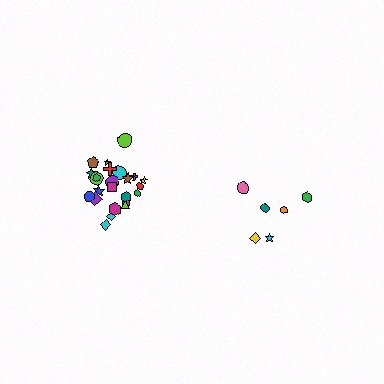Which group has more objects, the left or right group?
The left group.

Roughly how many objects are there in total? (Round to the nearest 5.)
Roughly 30 objects in total.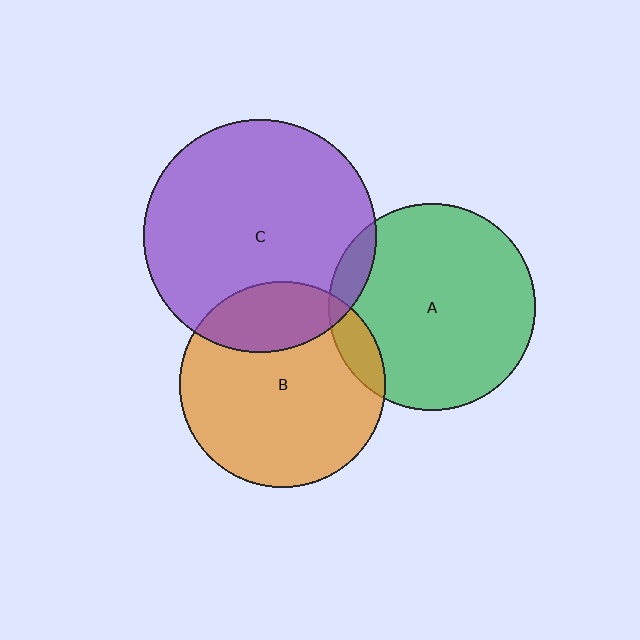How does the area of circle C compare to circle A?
Approximately 1.3 times.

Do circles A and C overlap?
Yes.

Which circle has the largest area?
Circle C (purple).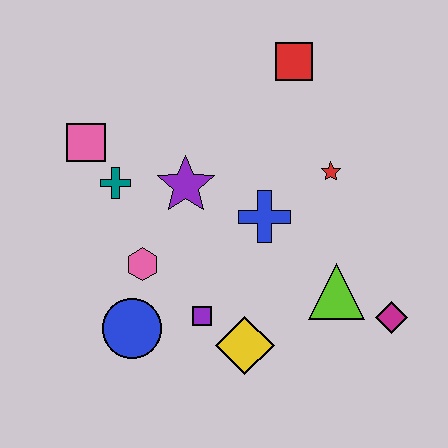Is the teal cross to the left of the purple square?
Yes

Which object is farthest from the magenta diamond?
The pink square is farthest from the magenta diamond.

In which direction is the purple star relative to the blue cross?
The purple star is to the left of the blue cross.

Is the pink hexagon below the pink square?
Yes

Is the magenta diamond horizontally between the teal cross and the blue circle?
No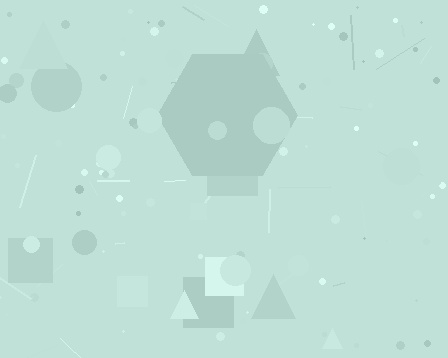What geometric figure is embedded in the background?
A hexagon is embedded in the background.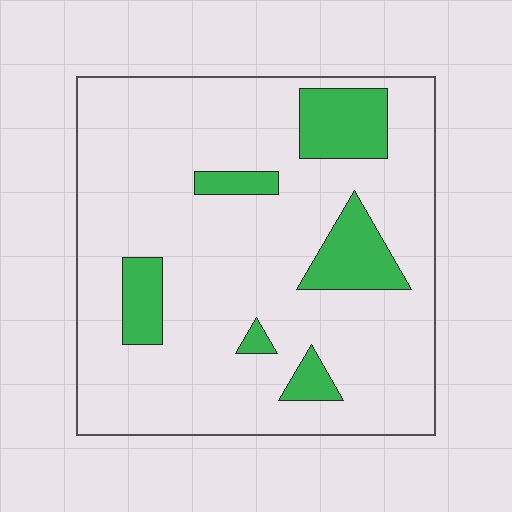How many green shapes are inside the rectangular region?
6.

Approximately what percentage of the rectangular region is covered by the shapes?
Approximately 15%.